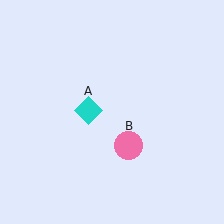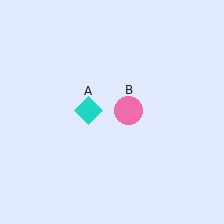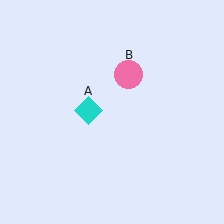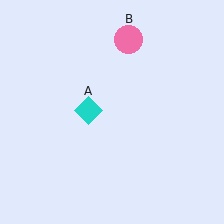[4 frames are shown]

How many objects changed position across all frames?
1 object changed position: pink circle (object B).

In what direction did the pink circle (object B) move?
The pink circle (object B) moved up.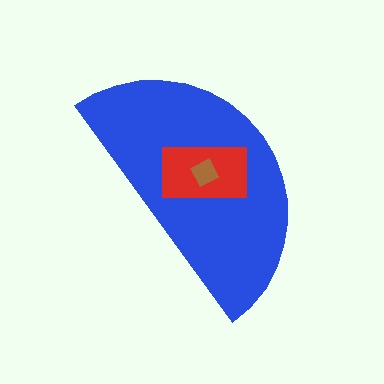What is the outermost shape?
The blue semicircle.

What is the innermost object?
The brown square.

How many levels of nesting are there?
3.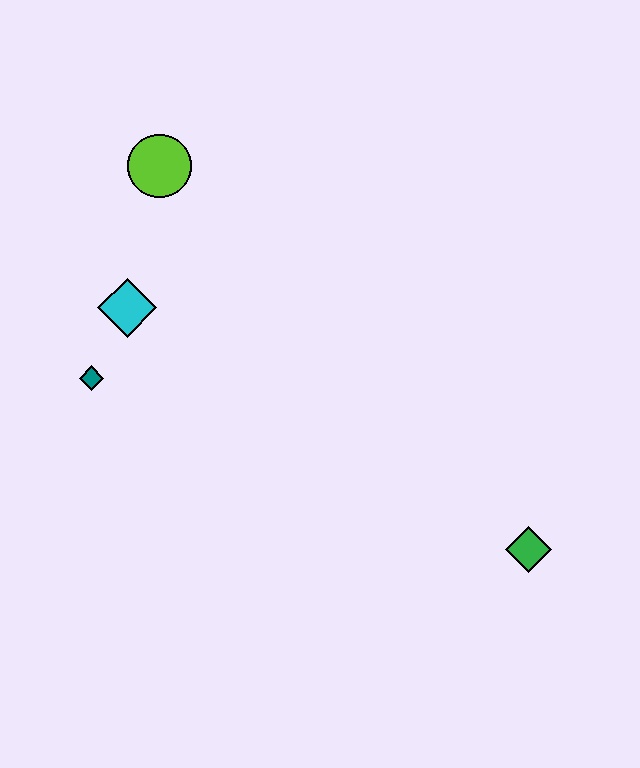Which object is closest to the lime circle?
The cyan diamond is closest to the lime circle.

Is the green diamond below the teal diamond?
Yes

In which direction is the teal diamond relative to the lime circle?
The teal diamond is below the lime circle.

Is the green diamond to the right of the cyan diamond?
Yes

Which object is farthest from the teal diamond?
The green diamond is farthest from the teal diamond.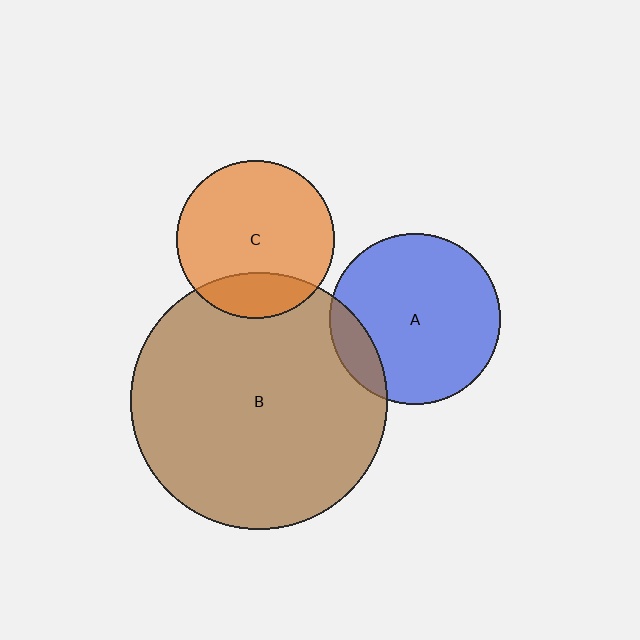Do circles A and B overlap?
Yes.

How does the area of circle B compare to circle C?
Approximately 2.6 times.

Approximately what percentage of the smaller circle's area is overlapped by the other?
Approximately 15%.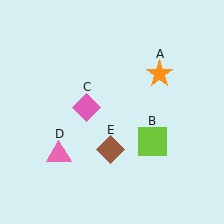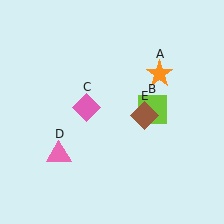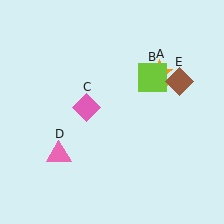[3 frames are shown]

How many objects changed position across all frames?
2 objects changed position: lime square (object B), brown diamond (object E).